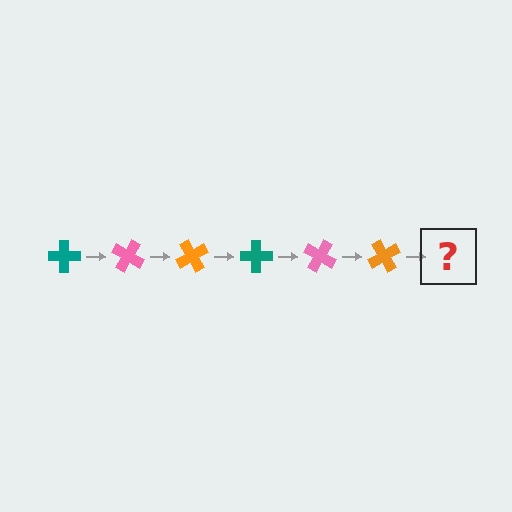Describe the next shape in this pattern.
It should be a teal cross, rotated 180 degrees from the start.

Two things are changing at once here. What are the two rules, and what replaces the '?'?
The two rules are that it rotates 30 degrees each step and the color cycles through teal, pink, and orange. The '?' should be a teal cross, rotated 180 degrees from the start.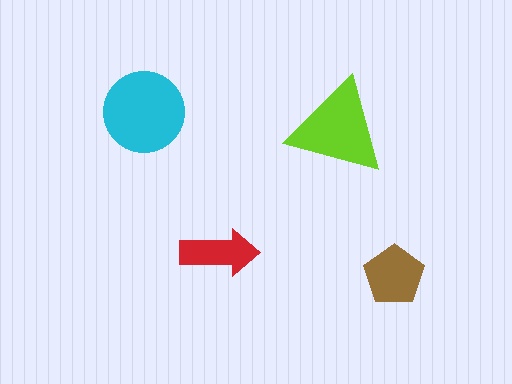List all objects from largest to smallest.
The cyan circle, the lime triangle, the brown pentagon, the red arrow.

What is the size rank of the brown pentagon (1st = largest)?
3rd.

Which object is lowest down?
The brown pentagon is bottommost.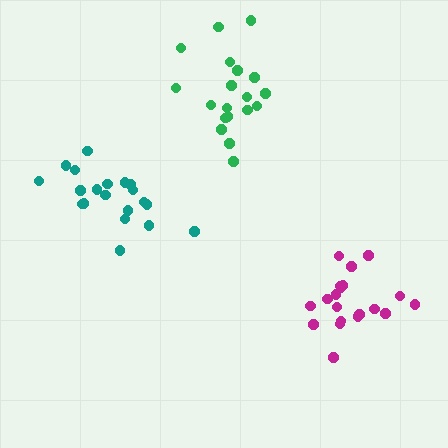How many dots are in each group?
Group 1: 19 dots, Group 2: 20 dots, Group 3: 20 dots (59 total).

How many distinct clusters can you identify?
There are 3 distinct clusters.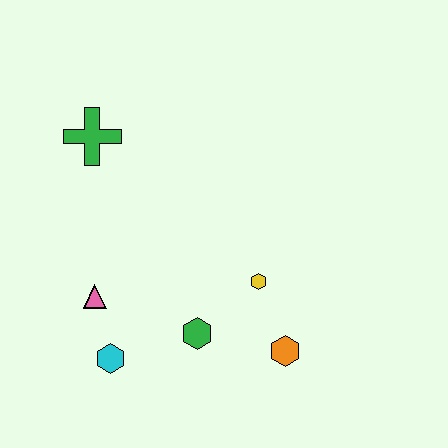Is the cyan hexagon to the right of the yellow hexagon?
No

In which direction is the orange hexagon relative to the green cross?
The orange hexagon is below the green cross.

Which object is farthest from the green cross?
The orange hexagon is farthest from the green cross.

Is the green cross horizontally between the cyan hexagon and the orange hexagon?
No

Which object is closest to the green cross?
The pink triangle is closest to the green cross.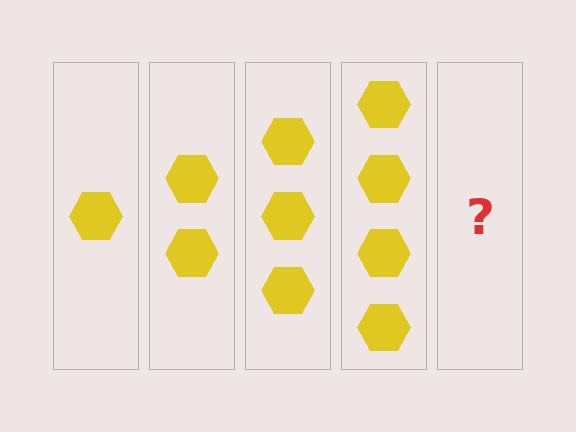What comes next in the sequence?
The next element should be 5 hexagons.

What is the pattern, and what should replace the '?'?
The pattern is that each step adds one more hexagon. The '?' should be 5 hexagons.